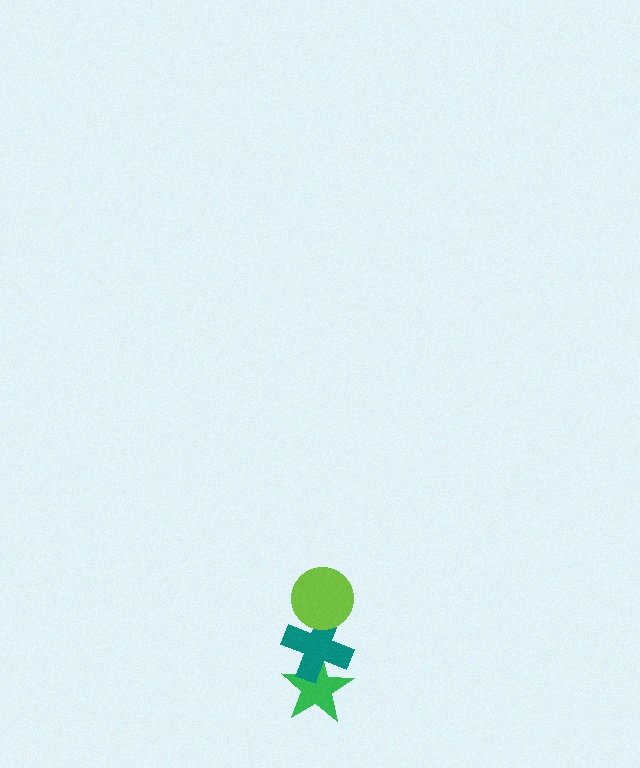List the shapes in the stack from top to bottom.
From top to bottom: the lime circle, the teal cross, the green star.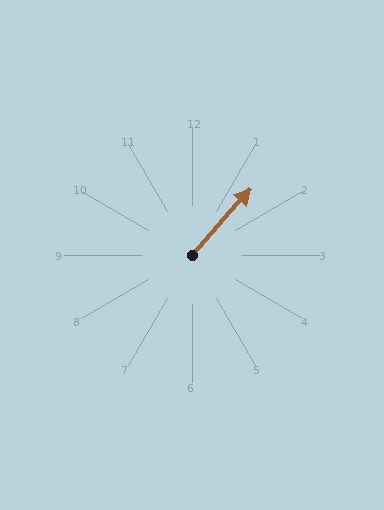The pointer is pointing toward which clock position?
Roughly 1 o'clock.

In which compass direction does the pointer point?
Northeast.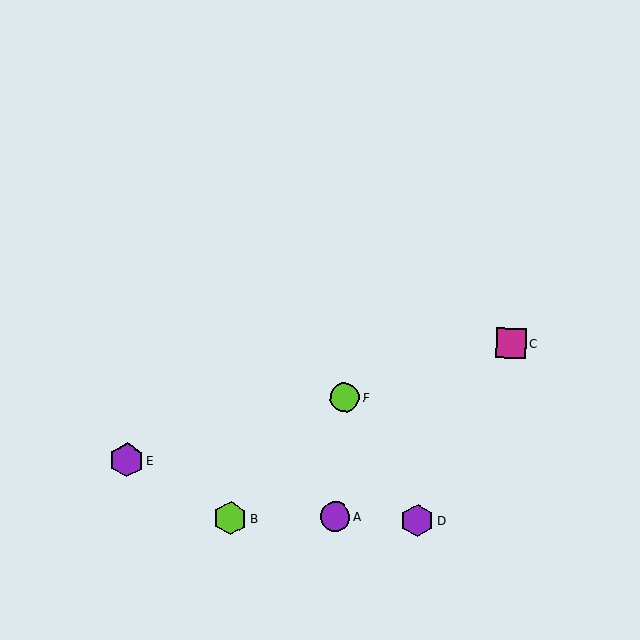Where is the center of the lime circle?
The center of the lime circle is at (345, 397).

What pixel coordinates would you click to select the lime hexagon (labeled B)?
Click at (230, 518) to select the lime hexagon B.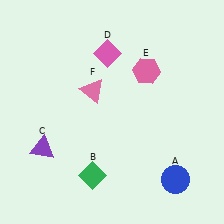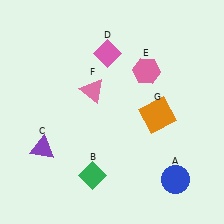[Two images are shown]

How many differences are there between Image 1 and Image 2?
There is 1 difference between the two images.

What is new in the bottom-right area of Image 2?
An orange square (G) was added in the bottom-right area of Image 2.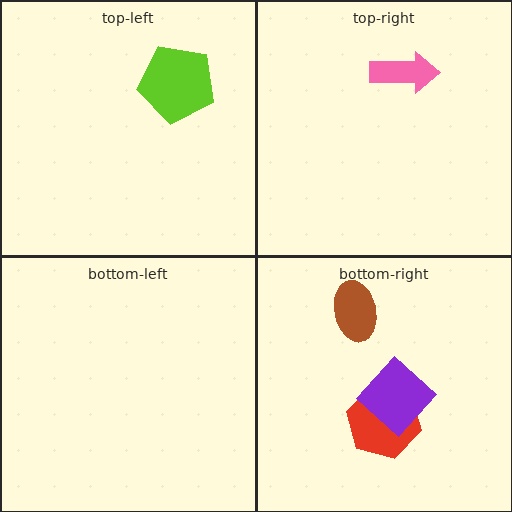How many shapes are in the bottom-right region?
3.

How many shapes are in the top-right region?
1.